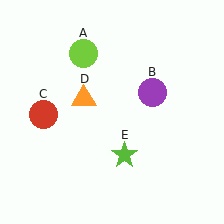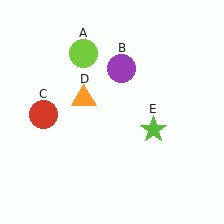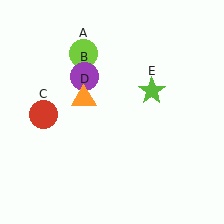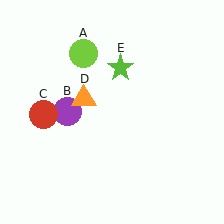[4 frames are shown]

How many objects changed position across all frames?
2 objects changed position: purple circle (object B), lime star (object E).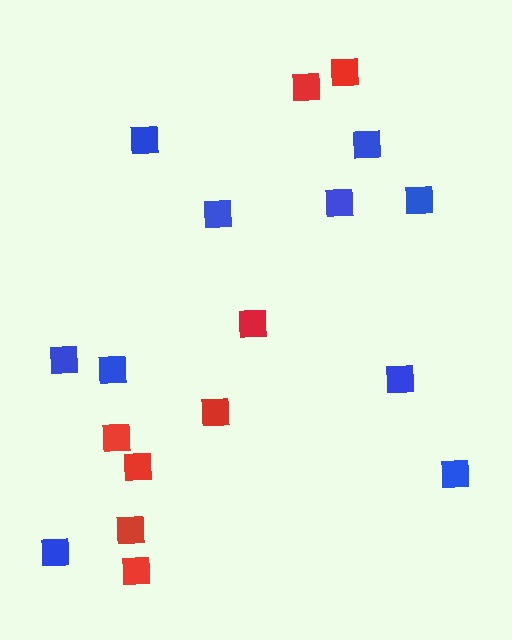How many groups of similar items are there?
There are 2 groups: one group of blue squares (10) and one group of red squares (8).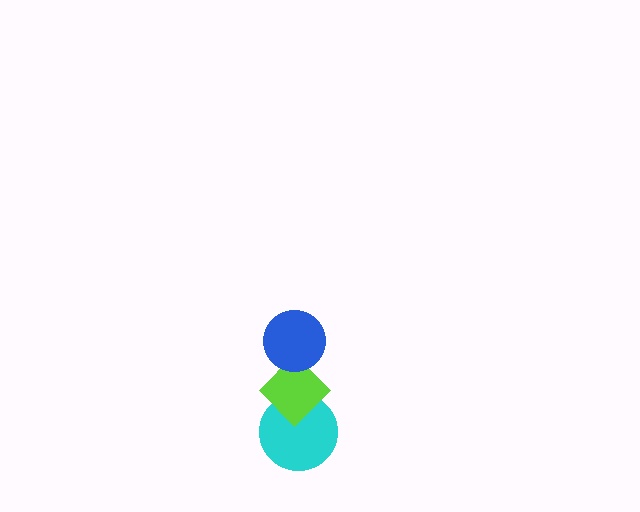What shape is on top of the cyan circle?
The lime diamond is on top of the cyan circle.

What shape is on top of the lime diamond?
The blue circle is on top of the lime diamond.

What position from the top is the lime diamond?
The lime diamond is 2nd from the top.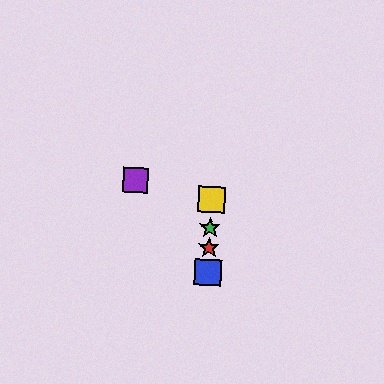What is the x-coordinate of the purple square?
The purple square is at x≈136.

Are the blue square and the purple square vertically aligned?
No, the blue square is at x≈208 and the purple square is at x≈136.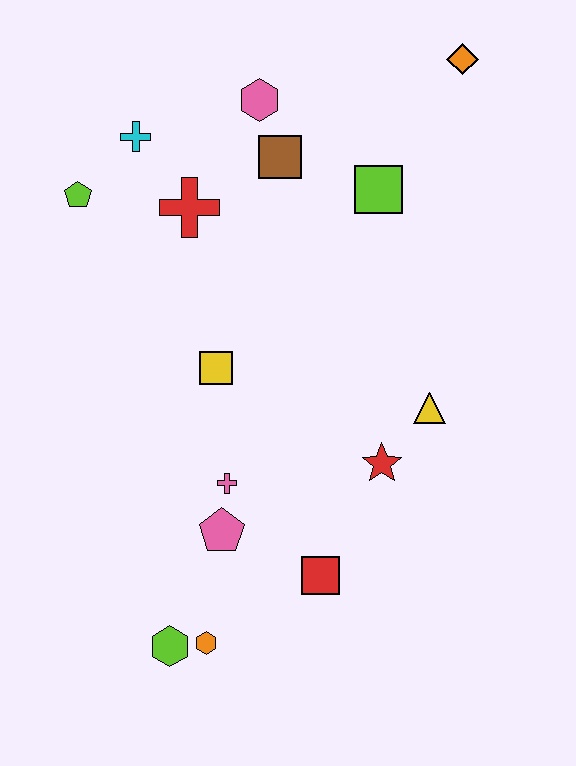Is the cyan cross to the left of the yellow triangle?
Yes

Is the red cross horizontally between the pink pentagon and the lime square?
No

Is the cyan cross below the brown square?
No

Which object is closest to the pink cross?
The pink pentagon is closest to the pink cross.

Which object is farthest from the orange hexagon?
The orange diamond is farthest from the orange hexagon.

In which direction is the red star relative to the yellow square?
The red star is to the right of the yellow square.